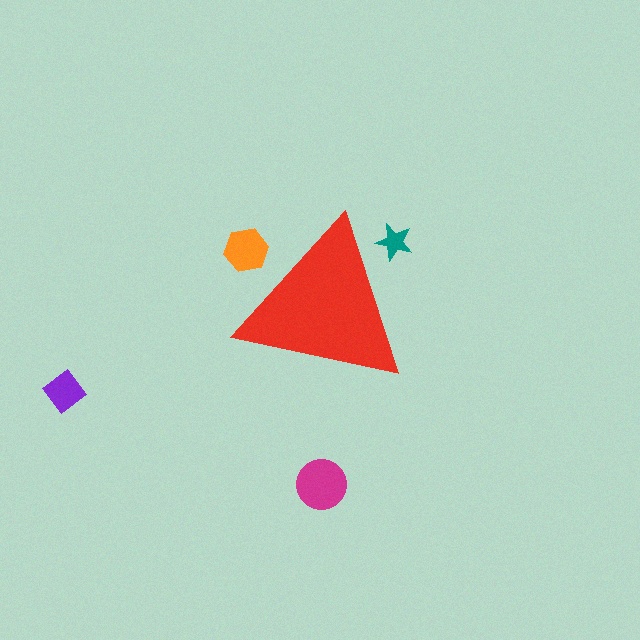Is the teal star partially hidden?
Yes, the teal star is partially hidden behind the red triangle.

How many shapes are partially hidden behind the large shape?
2 shapes are partially hidden.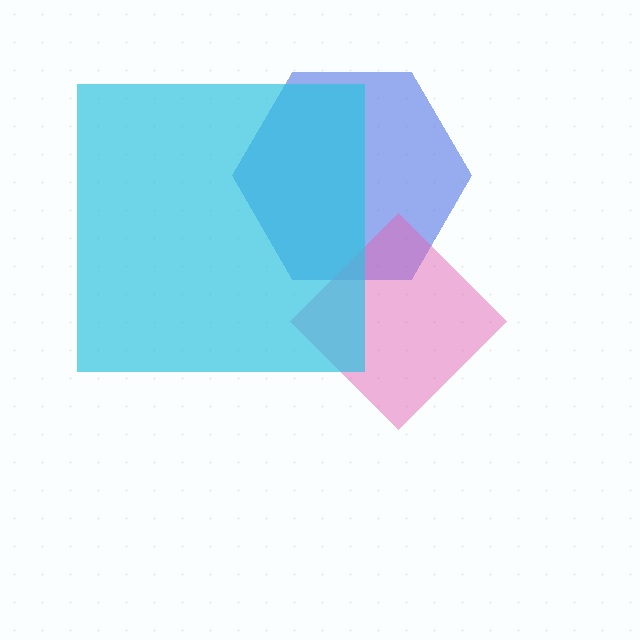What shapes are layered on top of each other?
The layered shapes are: a blue hexagon, a pink diamond, a cyan square.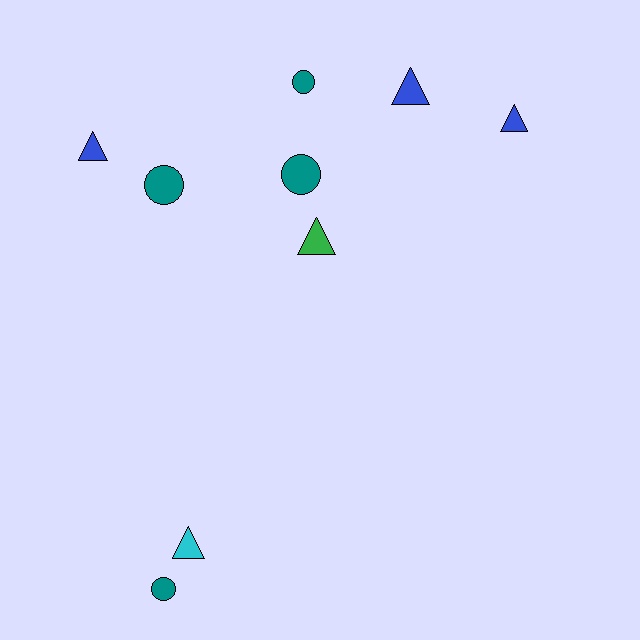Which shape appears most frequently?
Triangle, with 5 objects.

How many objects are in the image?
There are 9 objects.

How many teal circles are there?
There are 4 teal circles.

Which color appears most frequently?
Teal, with 4 objects.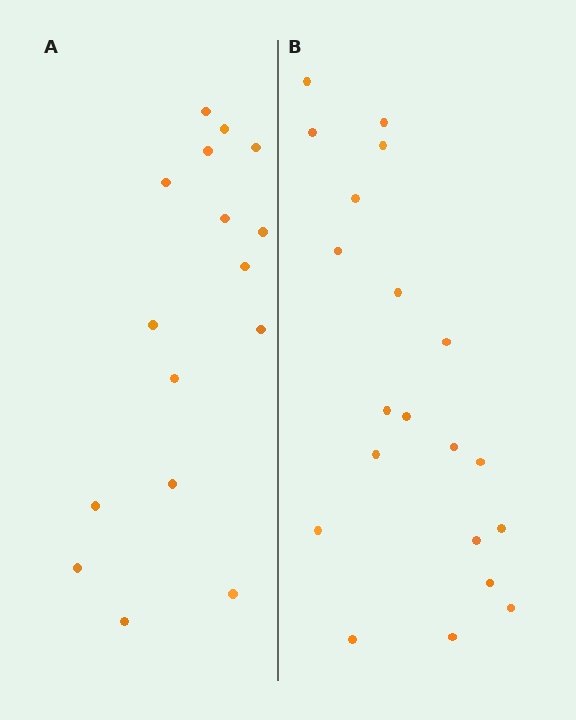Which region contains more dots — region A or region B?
Region B (the right region) has more dots.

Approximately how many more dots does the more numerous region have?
Region B has about 4 more dots than region A.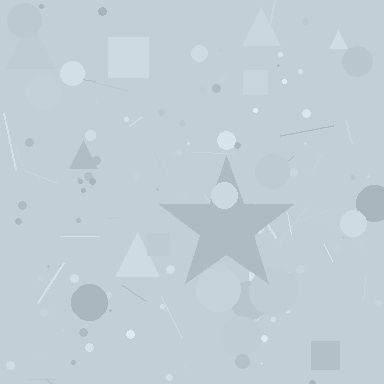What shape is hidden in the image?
A star is hidden in the image.